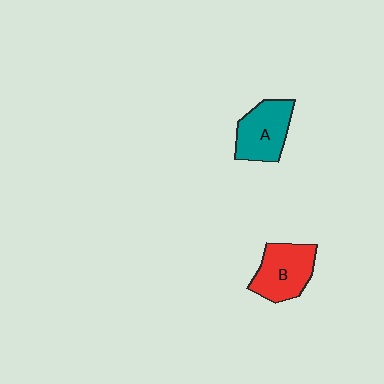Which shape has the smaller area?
Shape A (teal).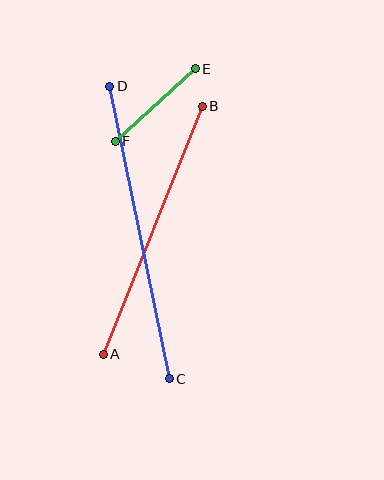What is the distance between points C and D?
The distance is approximately 298 pixels.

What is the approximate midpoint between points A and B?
The midpoint is at approximately (153, 230) pixels.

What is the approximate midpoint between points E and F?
The midpoint is at approximately (155, 105) pixels.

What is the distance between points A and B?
The distance is approximately 267 pixels.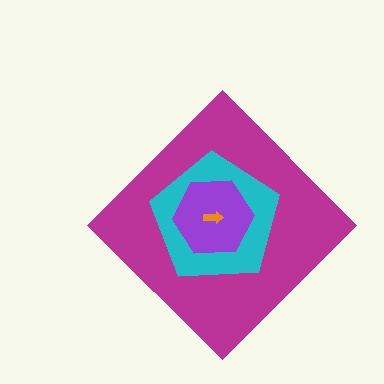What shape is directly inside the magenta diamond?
The cyan pentagon.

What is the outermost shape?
The magenta diamond.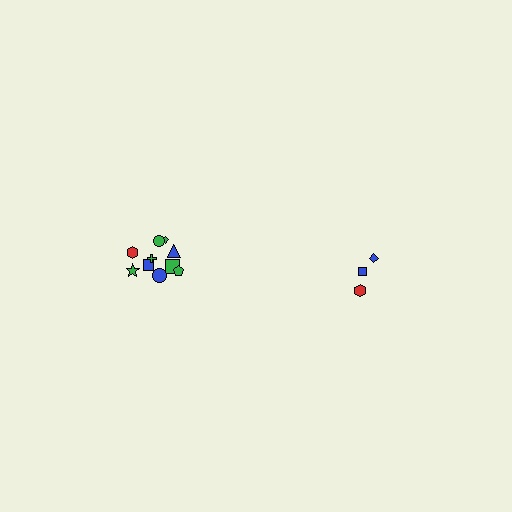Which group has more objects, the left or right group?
The left group.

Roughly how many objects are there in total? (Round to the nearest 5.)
Roughly 15 objects in total.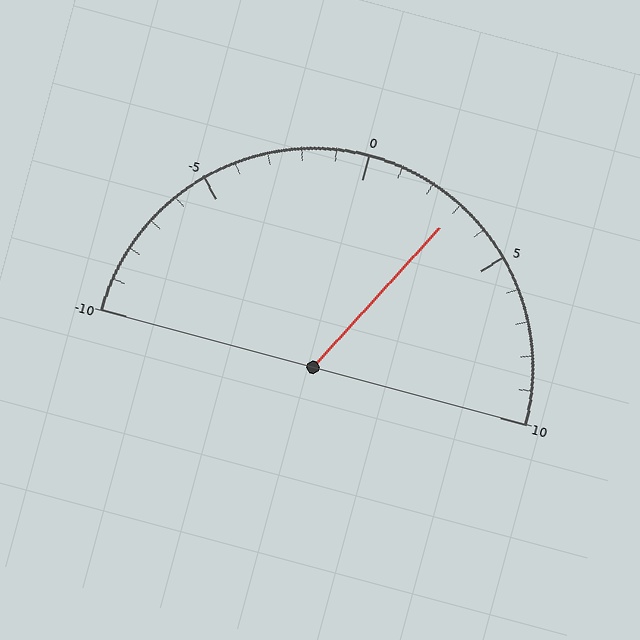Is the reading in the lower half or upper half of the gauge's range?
The reading is in the upper half of the range (-10 to 10).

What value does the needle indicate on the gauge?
The needle indicates approximately 3.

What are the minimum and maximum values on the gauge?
The gauge ranges from -10 to 10.